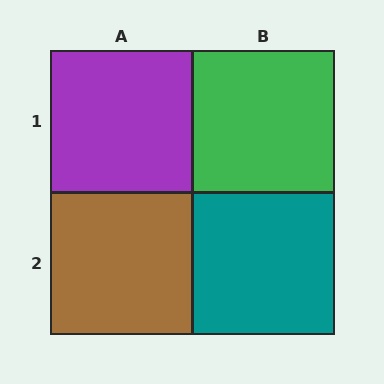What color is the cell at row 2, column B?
Teal.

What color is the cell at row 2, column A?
Brown.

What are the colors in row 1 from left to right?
Purple, green.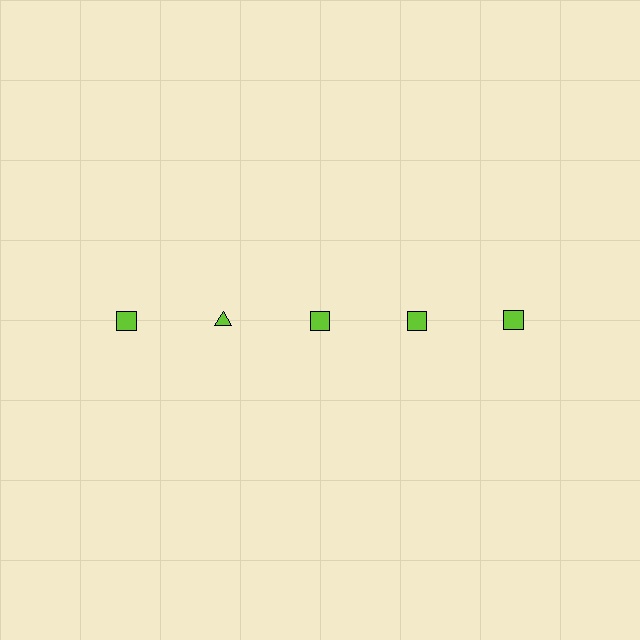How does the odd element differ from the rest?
It has a different shape: triangle instead of square.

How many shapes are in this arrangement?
There are 5 shapes arranged in a grid pattern.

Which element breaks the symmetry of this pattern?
The lime triangle in the top row, second from left column breaks the symmetry. All other shapes are lime squares.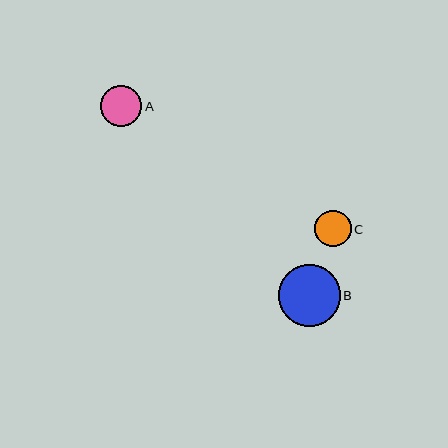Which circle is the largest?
Circle B is the largest with a size of approximately 62 pixels.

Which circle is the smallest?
Circle C is the smallest with a size of approximately 36 pixels.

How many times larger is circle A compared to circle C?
Circle A is approximately 1.1 times the size of circle C.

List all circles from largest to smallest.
From largest to smallest: B, A, C.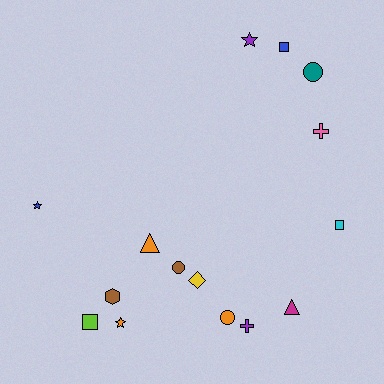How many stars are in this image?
There are 3 stars.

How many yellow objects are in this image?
There is 1 yellow object.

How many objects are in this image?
There are 15 objects.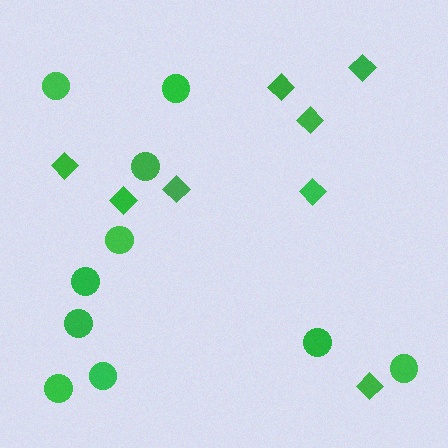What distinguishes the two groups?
There are 2 groups: one group of diamonds (8) and one group of circles (10).